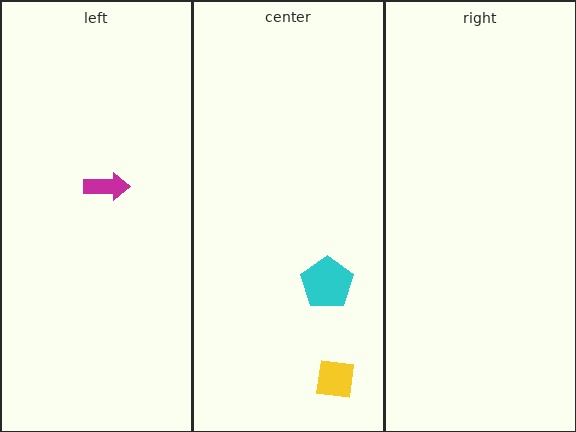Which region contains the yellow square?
The center region.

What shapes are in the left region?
The magenta arrow.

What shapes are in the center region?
The yellow square, the cyan pentagon.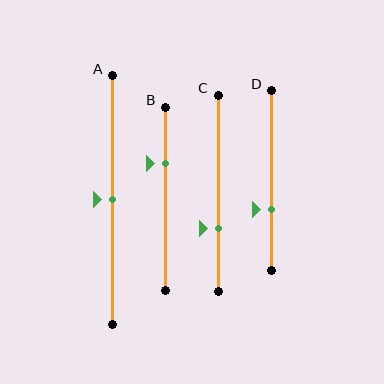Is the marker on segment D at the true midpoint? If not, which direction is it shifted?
No, the marker on segment D is shifted downward by about 16% of the segment length.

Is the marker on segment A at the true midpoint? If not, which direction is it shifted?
Yes, the marker on segment A is at the true midpoint.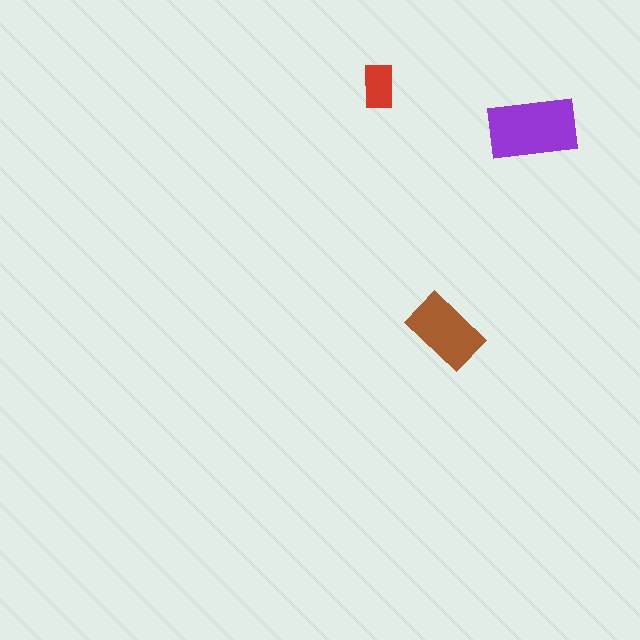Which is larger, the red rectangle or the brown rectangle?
The brown one.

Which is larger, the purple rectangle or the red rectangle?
The purple one.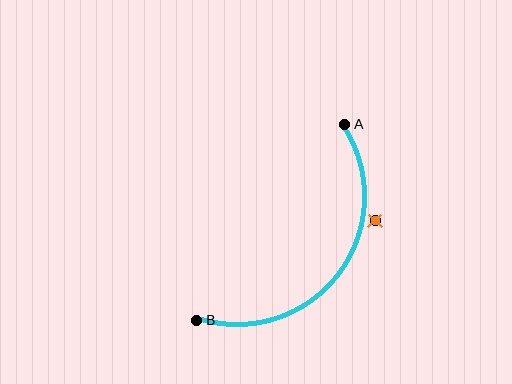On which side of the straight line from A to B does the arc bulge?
The arc bulges below and to the right of the straight line connecting A and B.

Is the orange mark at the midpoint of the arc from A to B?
No — the orange mark does not lie on the arc at all. It sits slightly outside the curve.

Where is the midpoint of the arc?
The arc midpoint is the point on the curve farthest from the straight line joining A and B. It sits below and to the right of that line.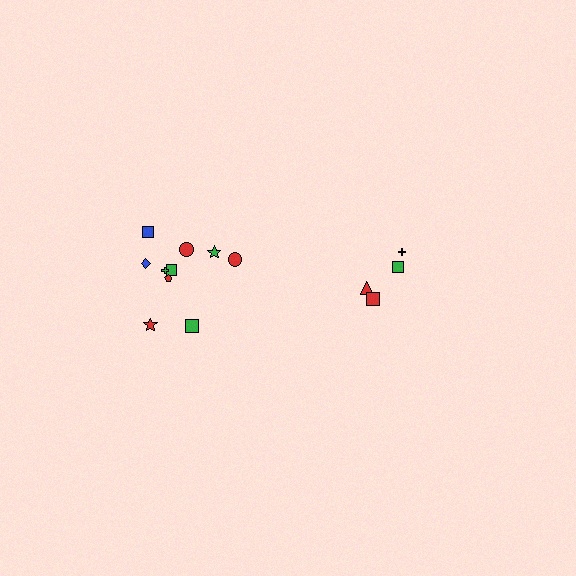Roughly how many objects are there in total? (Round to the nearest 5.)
Roughly 15 objects in total.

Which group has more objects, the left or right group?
The left group.